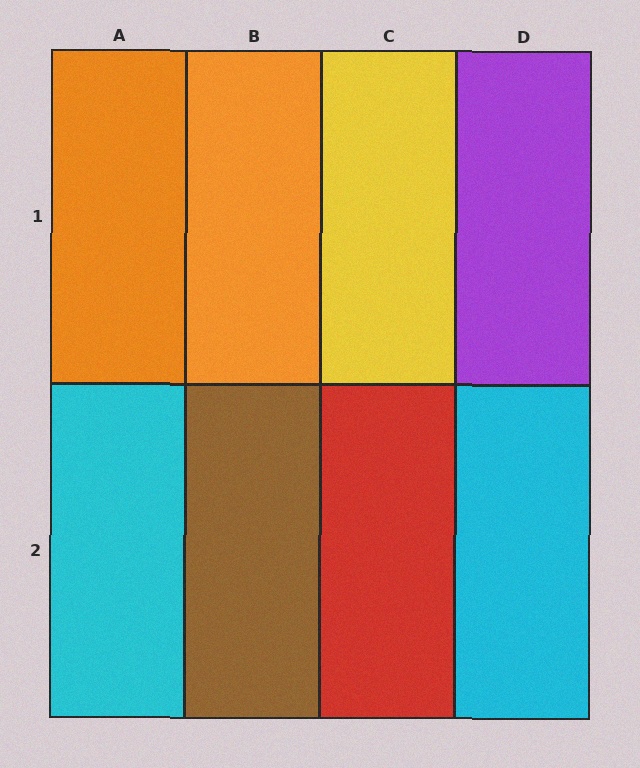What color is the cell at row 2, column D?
Cyan.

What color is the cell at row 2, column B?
Brown.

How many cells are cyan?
2 cells are cyan.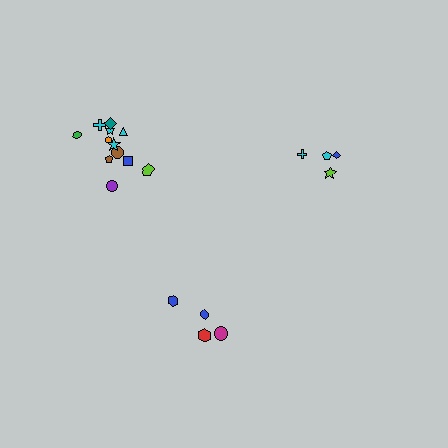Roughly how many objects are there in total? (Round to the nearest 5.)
Roughly 20 objects in total.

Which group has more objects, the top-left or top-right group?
The top-left group.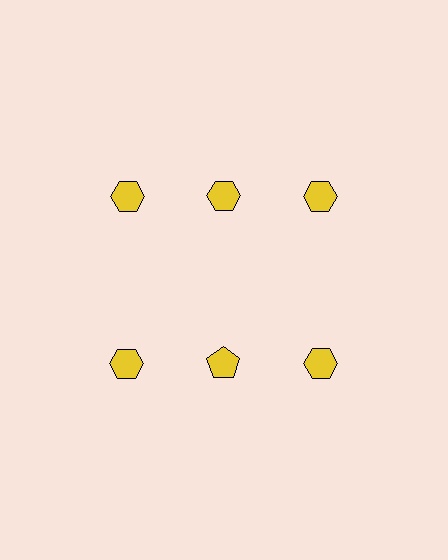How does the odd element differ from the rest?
It has a different shape: pentagon instead of hexagon.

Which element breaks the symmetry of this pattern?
The yellow pentagon in the second row, second from left column breaks the symmetry. All other shapes are yellow hexagons.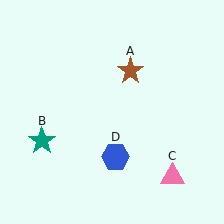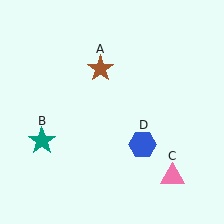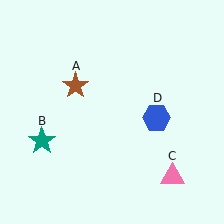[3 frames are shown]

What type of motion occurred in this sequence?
The brown star (object A), blue hexagon (object D) rotated counterclockwise around the center of the scene.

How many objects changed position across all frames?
2 objects changed position: brown star (object A), blue hexagon (object D).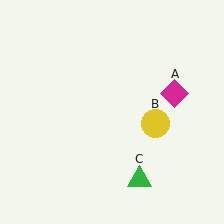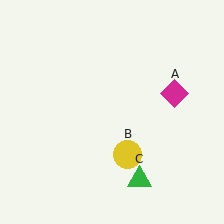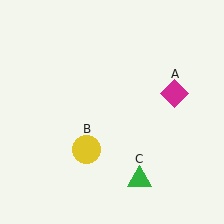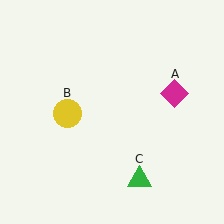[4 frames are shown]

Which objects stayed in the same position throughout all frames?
Magenta diamond (object A) and green triangle (object C) remained stationary.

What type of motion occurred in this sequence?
The yellow circle (object B) rotated clockwise around the center of the scene.